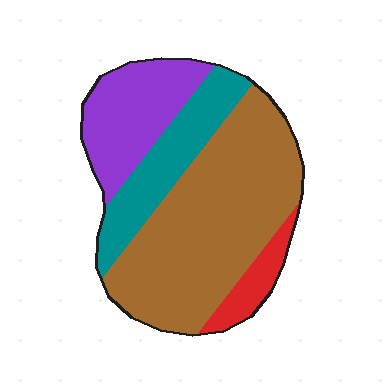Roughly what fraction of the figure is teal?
Teal covers roughly 20% of the figure.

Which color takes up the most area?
Brown, at roughly 55%.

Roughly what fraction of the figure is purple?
Purple takes up about one fifth (1/5) of the figure.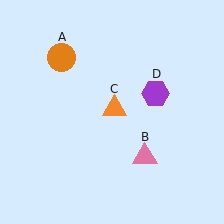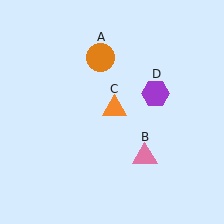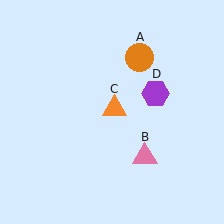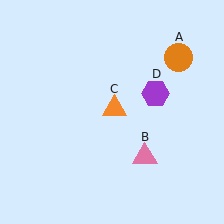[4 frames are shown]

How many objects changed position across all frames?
1 object changed position: orange circle (object A).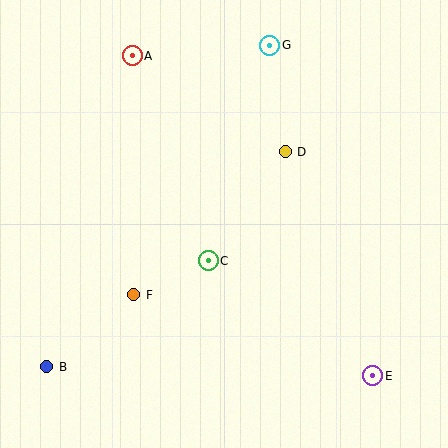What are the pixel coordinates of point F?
Point F is at (134, 295).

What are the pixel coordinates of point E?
Point E is at (373, 376).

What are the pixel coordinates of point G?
Point G is at (270, 45).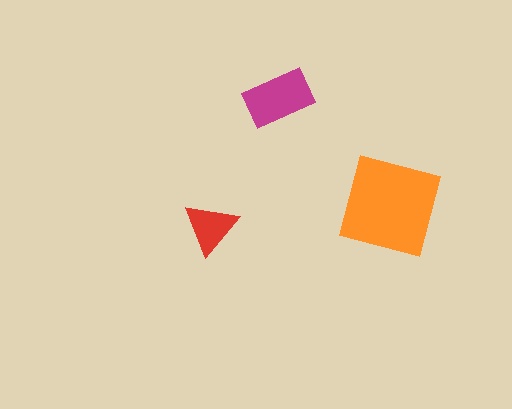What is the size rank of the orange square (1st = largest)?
1st.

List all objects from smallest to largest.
The red triangle, the magenta rectangle, the orange square.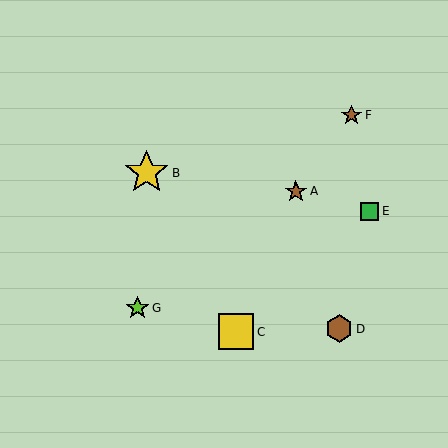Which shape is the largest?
The yellow star (labeled B) is the largest.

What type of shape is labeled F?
Shape F is a brown star.